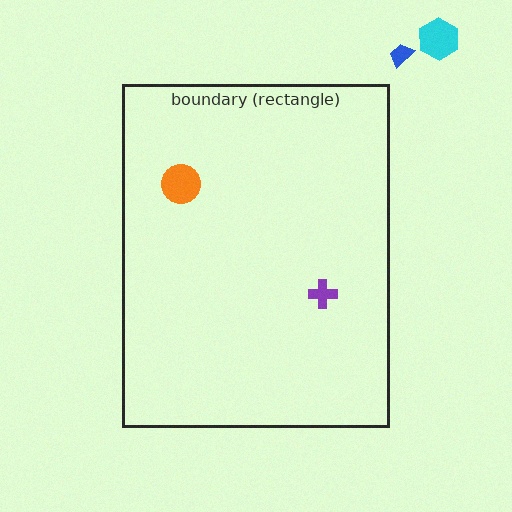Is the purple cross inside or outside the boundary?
Inside.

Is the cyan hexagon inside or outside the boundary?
Outside.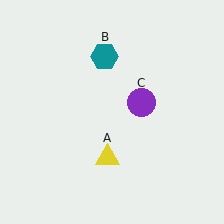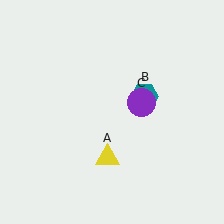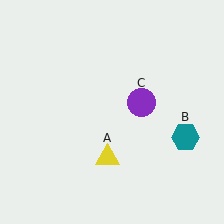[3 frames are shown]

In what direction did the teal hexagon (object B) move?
The teal hexagon (object B) moved down and to the right.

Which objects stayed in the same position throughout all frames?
Yellow triangle (object A) and purple circle (object C) remained stationary.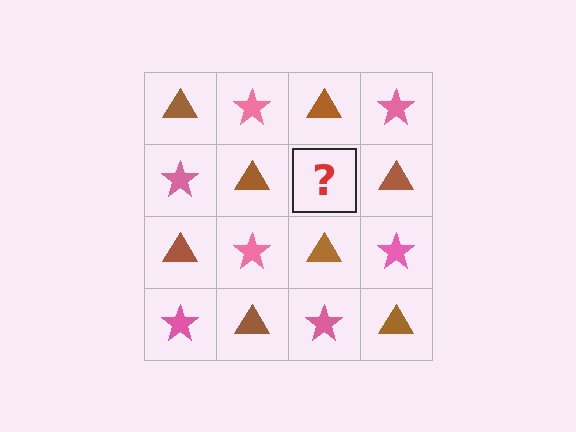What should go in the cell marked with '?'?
The missing cell should contain a pink star.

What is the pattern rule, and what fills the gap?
The rule is that it alternates brown triangle and pink star in a checkerboard pattern. The gap should be filled with a pink star.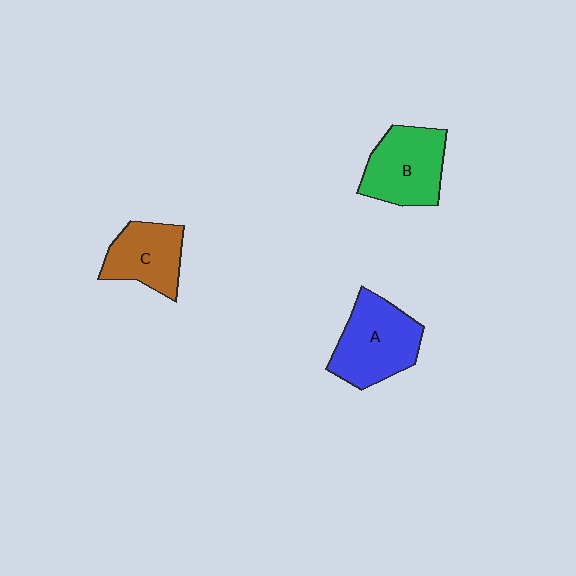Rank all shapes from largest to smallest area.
From largest to smallest: A (blue), B (green), C (brown).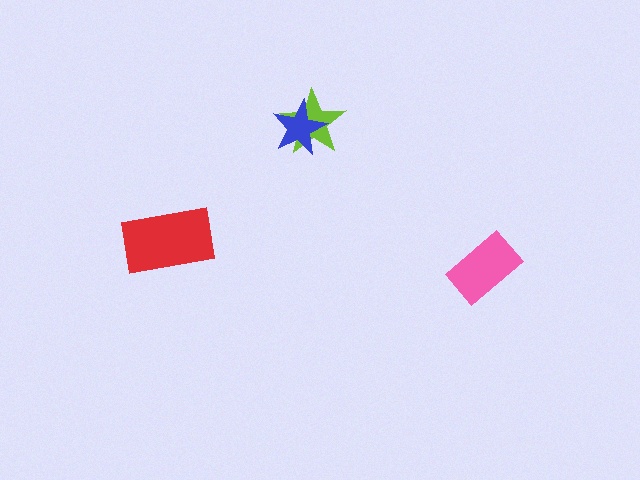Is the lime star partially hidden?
Yes, it is partially covered by another shape.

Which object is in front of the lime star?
The blue star is in front of the lime star.